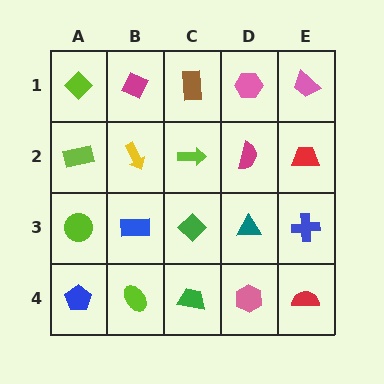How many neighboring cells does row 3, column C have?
4.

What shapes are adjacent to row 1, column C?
A lime arrow (row 2, column C), a magenta diamond (row 1, column B), a pink hexagon (row 1, column D).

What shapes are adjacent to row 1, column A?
A lime rectangle (row 2, column A), a magenta diamond (row 1, column B).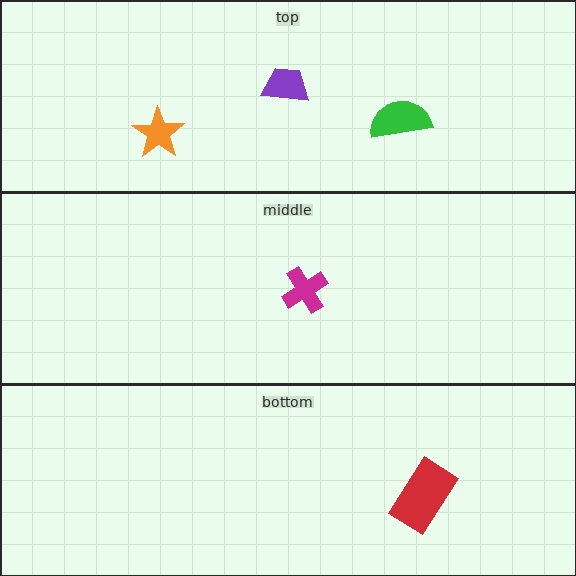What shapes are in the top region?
The orange star, the purple trapezoid, the green semicircle.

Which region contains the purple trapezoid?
The top region.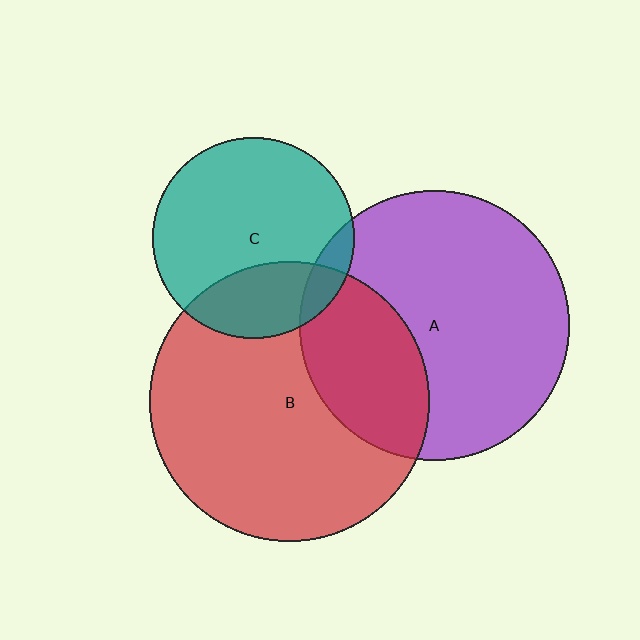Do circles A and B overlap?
Yes.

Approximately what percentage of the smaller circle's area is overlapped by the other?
Approximately 30%.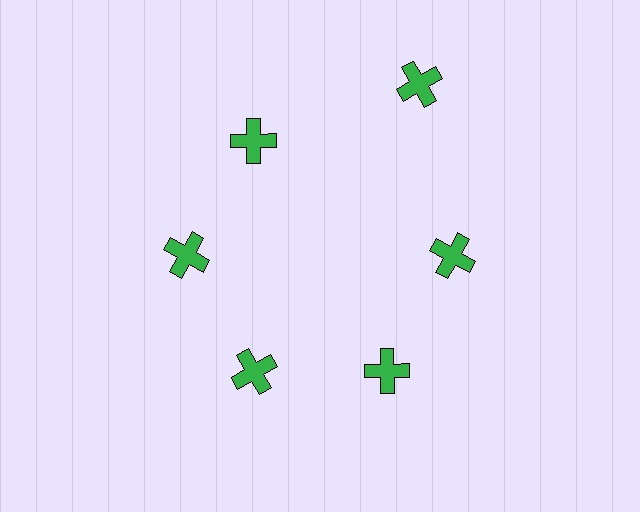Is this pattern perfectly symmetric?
No. The 6 green crosses are arranged in a ring, but one element near the 1 o'clock position is pushed outward from the center, breaking the 6-fold rotational symmetry.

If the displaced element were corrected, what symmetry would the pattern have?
It would have 6-fold rotational symmetry — the pattern would map onto itself every 60 degrees.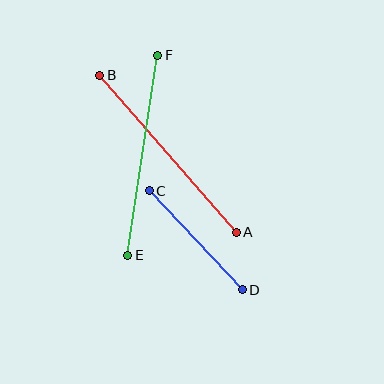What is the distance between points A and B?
The distance is approximately 208 pixels.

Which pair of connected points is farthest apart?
Points A and B are farthest apart.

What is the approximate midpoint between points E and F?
The midpoint is at approximately (143, 155) pixels.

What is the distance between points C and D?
The distance is approximately 136 pixels.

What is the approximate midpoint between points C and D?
The midpoint is at approximately (196, 240) pixels.